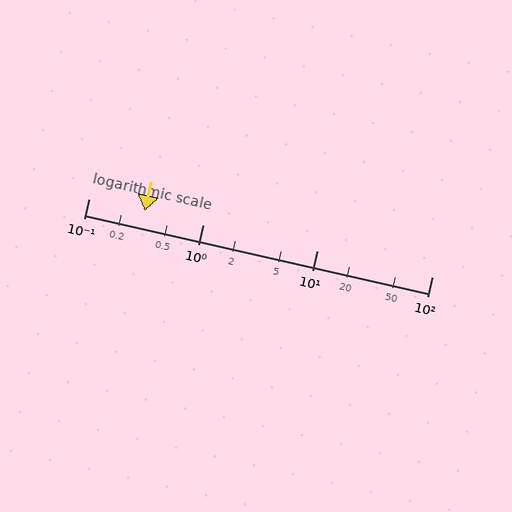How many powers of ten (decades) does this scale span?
The scale spans 3 decades, from 0.1 to 100.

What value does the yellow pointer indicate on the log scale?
The pointer indicates approximately 0.31.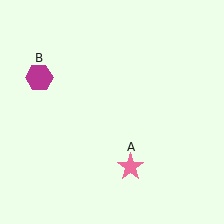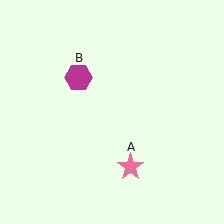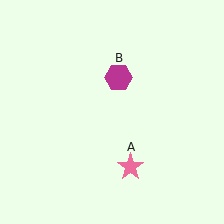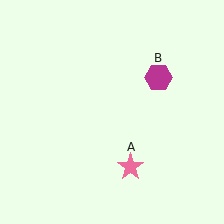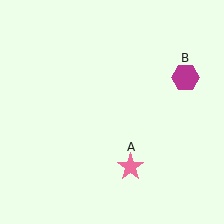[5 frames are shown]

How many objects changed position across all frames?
1 object changed position: magenta hexagon (object B).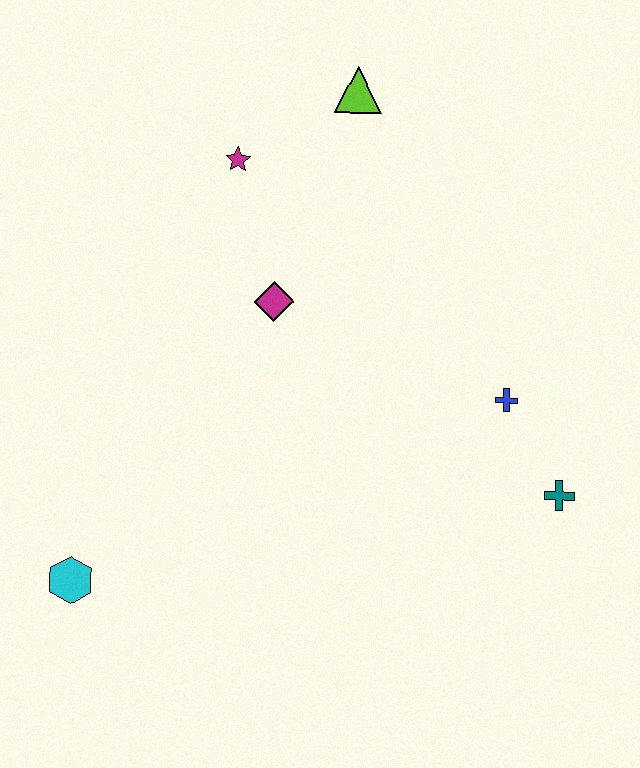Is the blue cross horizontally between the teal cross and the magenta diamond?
Yes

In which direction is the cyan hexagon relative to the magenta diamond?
The cyan hexagon is below the magenta diamond.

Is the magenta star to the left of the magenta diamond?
Yes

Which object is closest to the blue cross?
The teal cross is closest to the blue cross.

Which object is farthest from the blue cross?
The cyan hexagon is farthest from the blue cross.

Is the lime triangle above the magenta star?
Yes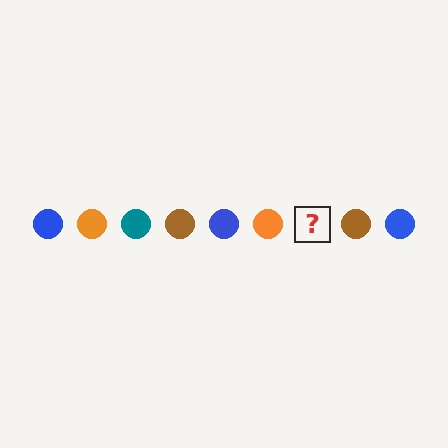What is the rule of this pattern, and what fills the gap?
The rule is that the pattern cycles through blue, orange, teal, brown circles. The gap should be filled with a teal circle.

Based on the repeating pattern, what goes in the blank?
The blank should be a teal circle.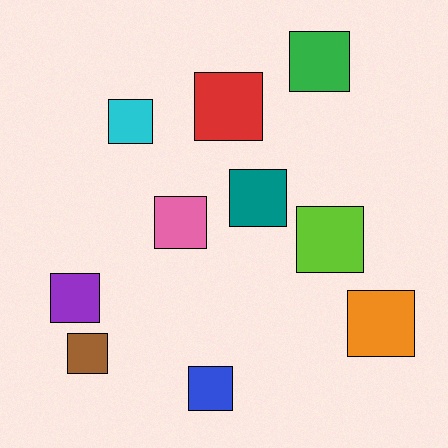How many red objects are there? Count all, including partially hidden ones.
There is 1 red object.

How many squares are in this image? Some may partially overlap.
There are 10 squares.